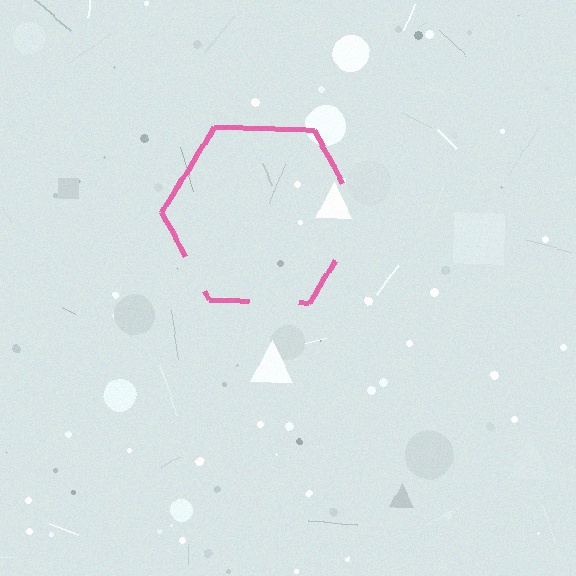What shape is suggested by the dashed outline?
The dashed outline suggests a hexagon.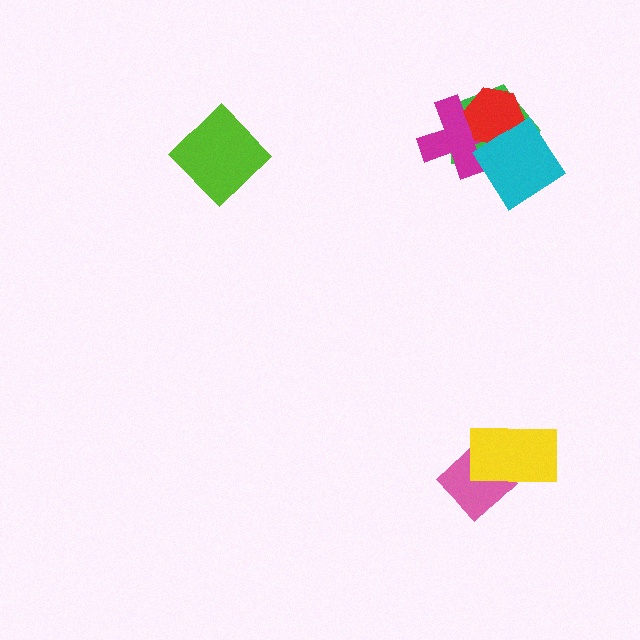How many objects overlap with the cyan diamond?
3 objects overlap with the cyan diamond.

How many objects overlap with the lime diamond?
0 objects overlap with the lime diamond.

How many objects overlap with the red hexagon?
3 objects overlap with the red hexagon.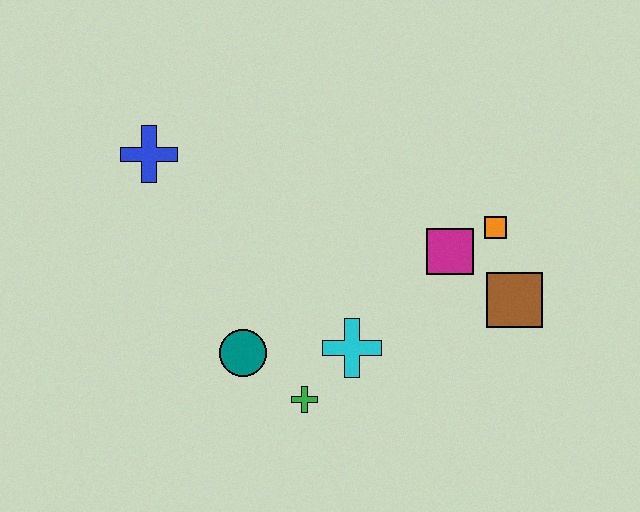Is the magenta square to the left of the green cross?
No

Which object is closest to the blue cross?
The teal circle is closest to the blue cross.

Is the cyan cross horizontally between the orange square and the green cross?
Yes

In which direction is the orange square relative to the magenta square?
The orange square is to the right of the magenta square.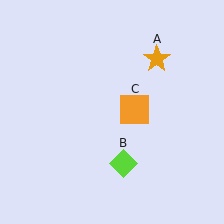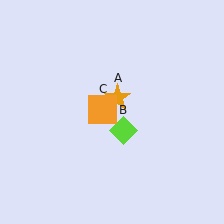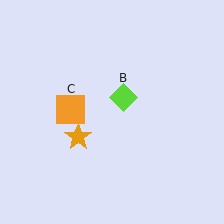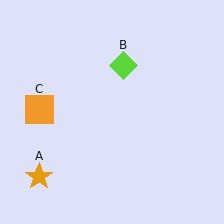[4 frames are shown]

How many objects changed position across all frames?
3 objects changed position: orange star (object A), lime diamond (object B), orange square (object C).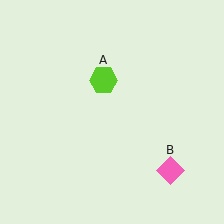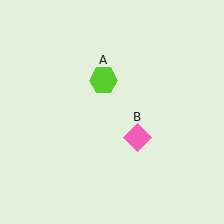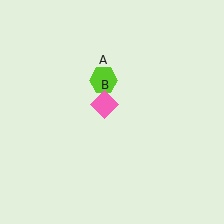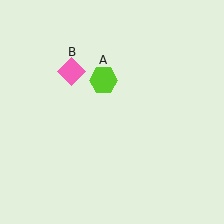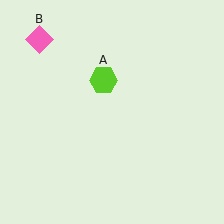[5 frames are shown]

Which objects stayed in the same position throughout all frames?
Lime hexagon (object A) remained stationary.